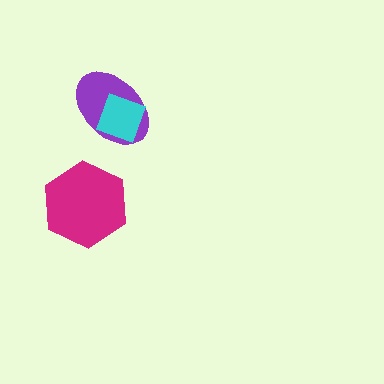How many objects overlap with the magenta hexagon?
0 objects overlap with the magenta hexagon.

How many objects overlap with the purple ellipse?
1 object overlaps with the purple ellipse.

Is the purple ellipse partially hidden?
Yes, it is partially covered by another shape.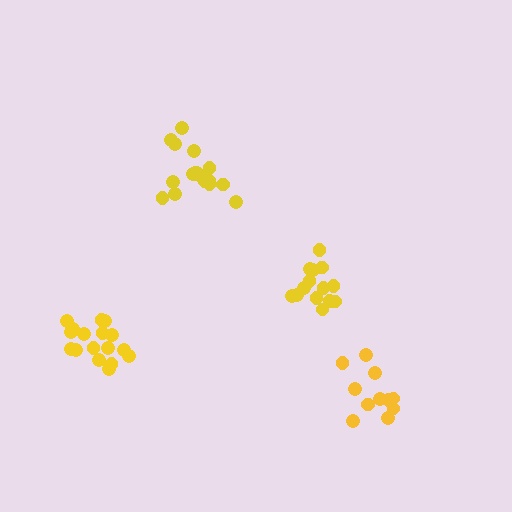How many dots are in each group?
Group 1: 17 dots, Group 2: 14 dots, Group 3: 17 dots, Group 4: 11 dots (59 total).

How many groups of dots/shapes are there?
There are 4 groups.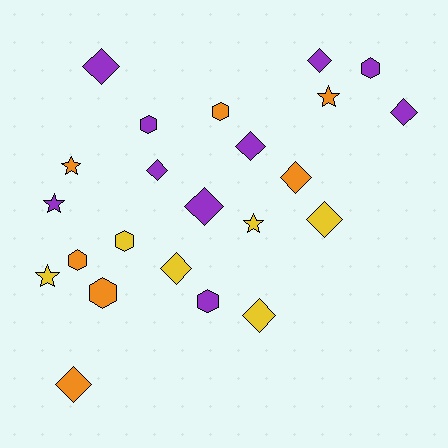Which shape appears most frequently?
Diamond, with 11 objects.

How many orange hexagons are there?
There are 3 orange hexagons.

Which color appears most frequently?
Purple, with 10 objects.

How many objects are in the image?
There are 23 objects.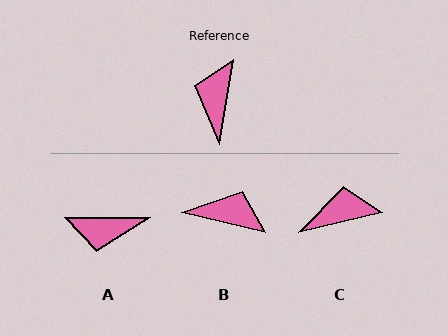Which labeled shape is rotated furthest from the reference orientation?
A, about 100 degrees away.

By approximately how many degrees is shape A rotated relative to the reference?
Approximately 100 degrees counter-clockwise.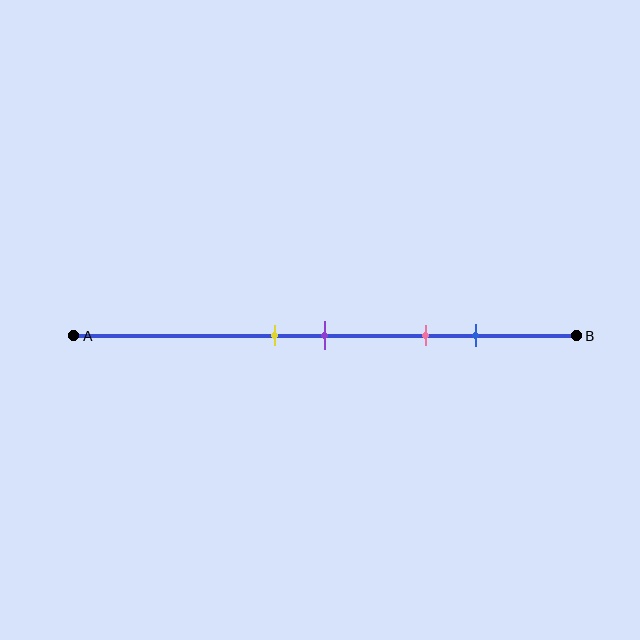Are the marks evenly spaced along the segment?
No, the marks are not evenly spaced.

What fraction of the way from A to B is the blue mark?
The blue mark is approximately 80% (0.8) of the way from A to B.